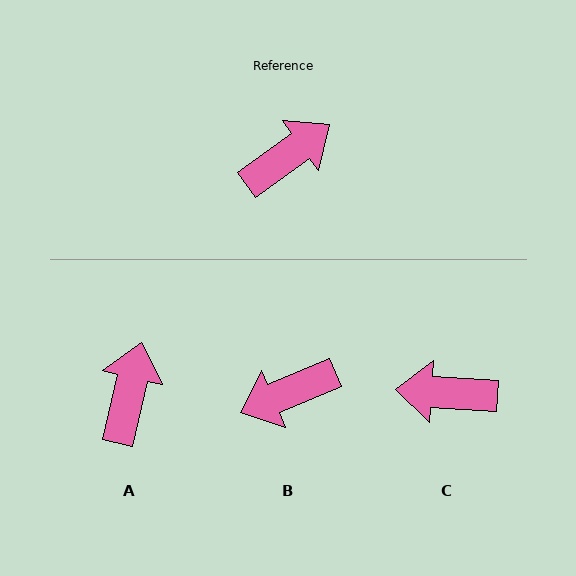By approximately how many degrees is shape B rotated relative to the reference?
Approximately 167 degrees counter-clockwise.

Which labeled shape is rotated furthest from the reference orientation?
B, about 167 degrees away.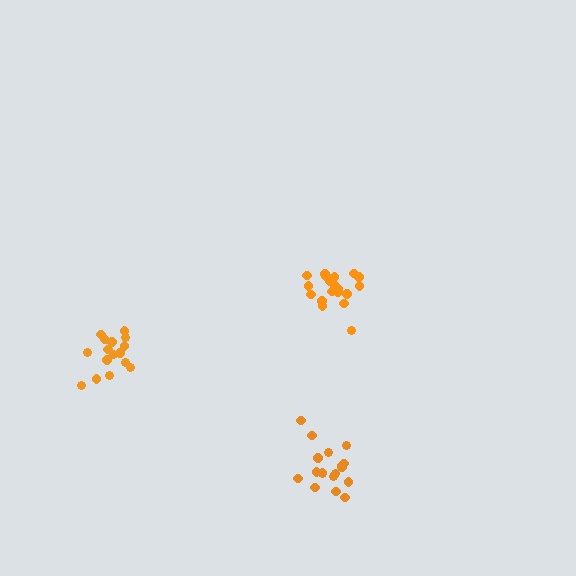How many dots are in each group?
Group 1: 19 dots, Group 2: 16 dots, Group 3: 18 dots (53 total).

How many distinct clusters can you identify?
There are 3 distinct clusters.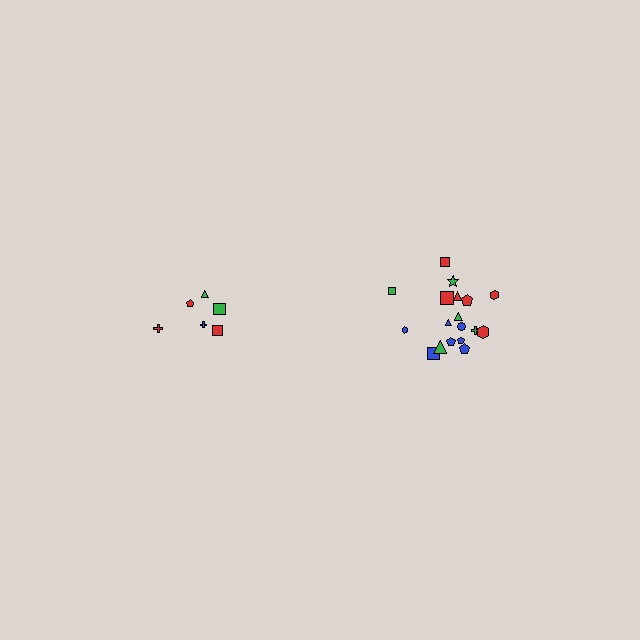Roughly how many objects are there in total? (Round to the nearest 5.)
Roughly 25 objects in total.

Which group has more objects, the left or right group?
The right group.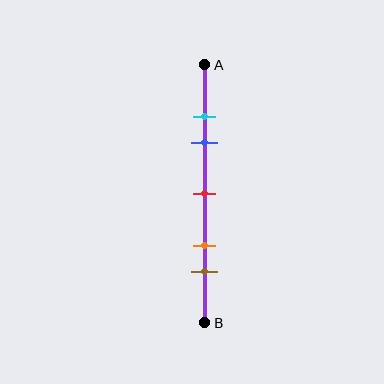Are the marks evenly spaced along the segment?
No, the marks are not evenly spaced.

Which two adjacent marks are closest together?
The cyan and blue marks are the closest adjacent pair.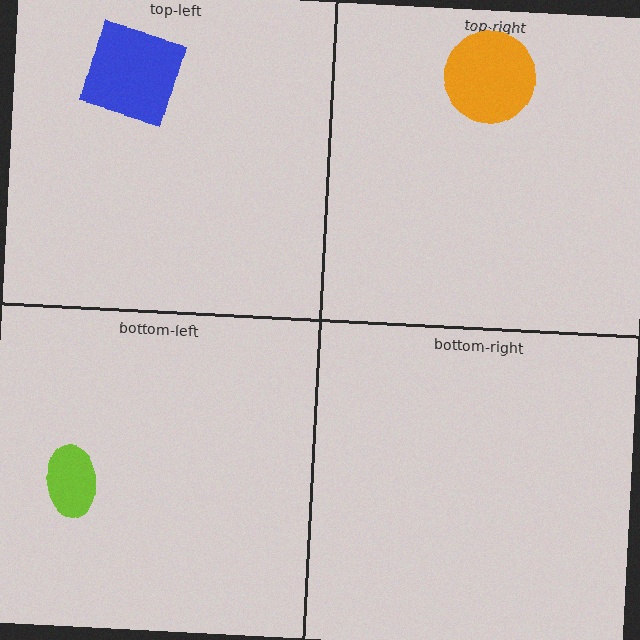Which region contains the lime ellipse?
The bottom-left region.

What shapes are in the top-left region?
The blue square.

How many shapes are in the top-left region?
1.